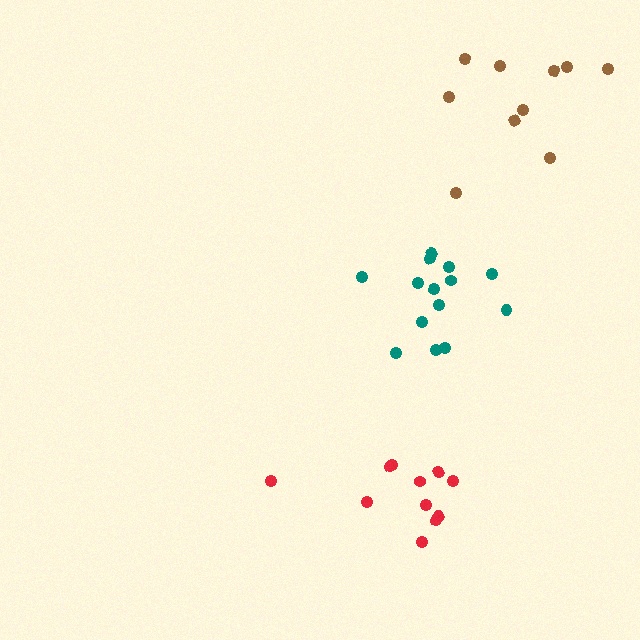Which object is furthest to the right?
The brown cluster is rightmost.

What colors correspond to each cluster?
The clusters are colored: teal, red, brown.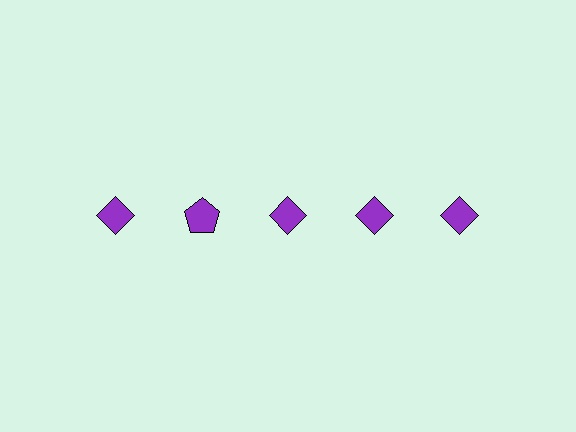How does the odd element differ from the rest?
It has a different shape: pentagon instead of diamond.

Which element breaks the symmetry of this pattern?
The purple pentagon in the top row, second from left column breaks the symmetry. All other shapes are purple diamonds.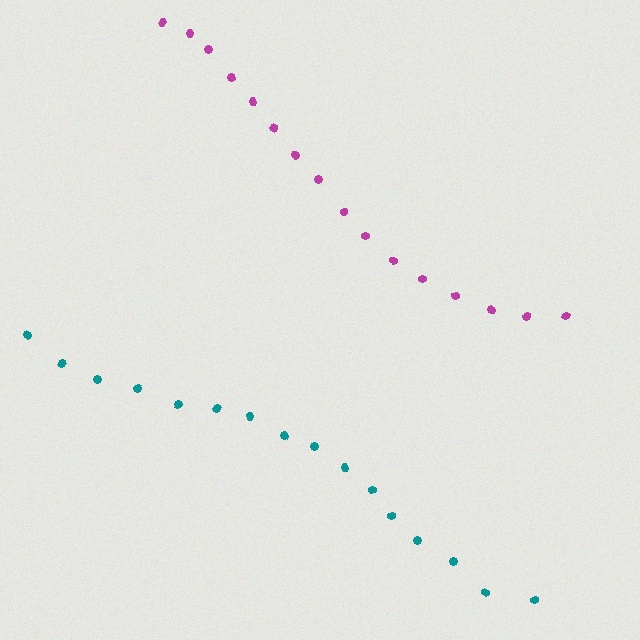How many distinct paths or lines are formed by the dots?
There are 2 distinct paths.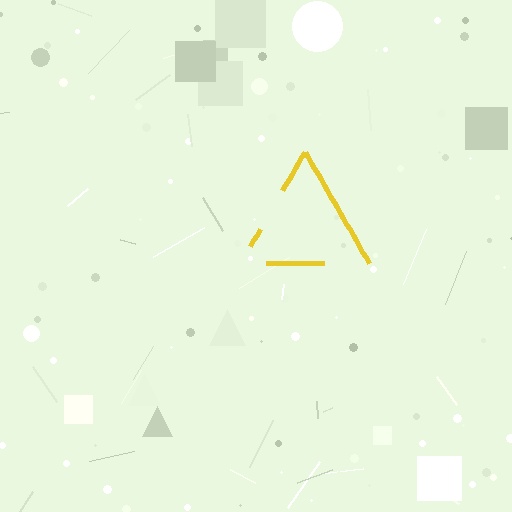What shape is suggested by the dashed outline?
The dashed outline suggests a triangle.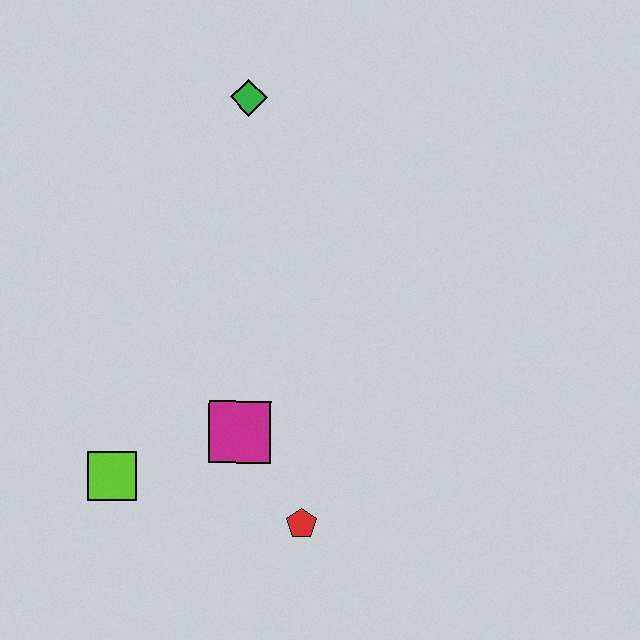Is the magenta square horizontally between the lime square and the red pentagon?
Yes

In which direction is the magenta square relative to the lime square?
The magenta square is to the right of the lime square.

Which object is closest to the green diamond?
The magenta square is closest to the green diamond.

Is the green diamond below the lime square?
No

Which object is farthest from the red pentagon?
The green diamond is farthest from the red pentagon.